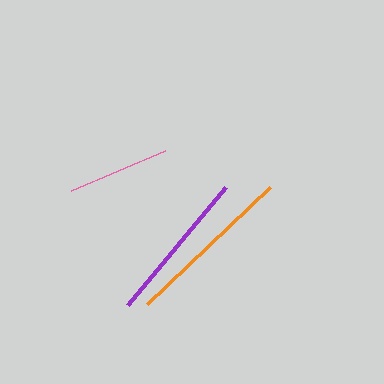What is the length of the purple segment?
The purple segment is approximately 153 pixels long.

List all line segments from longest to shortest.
From longest to shortest: orange, purple, pink.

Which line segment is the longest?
The orange line is the longest at approximately 169 pixels.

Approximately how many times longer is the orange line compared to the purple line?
The orange line is approximately 1.1 times the length of the purple line.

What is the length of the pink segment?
The pink segment is approximately 102 pixels long.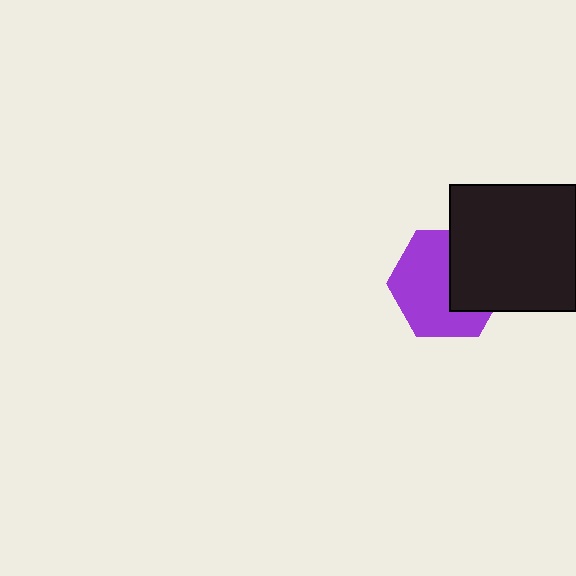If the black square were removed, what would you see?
You would see the complete purple hexagon.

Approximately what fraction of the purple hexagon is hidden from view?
Roughly 38% of the purple hexagon is hidden behind the black square.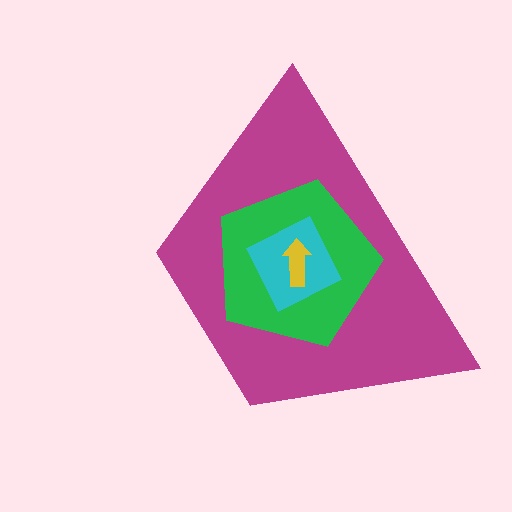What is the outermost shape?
The magenta trapezoid.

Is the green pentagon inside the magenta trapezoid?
Yes.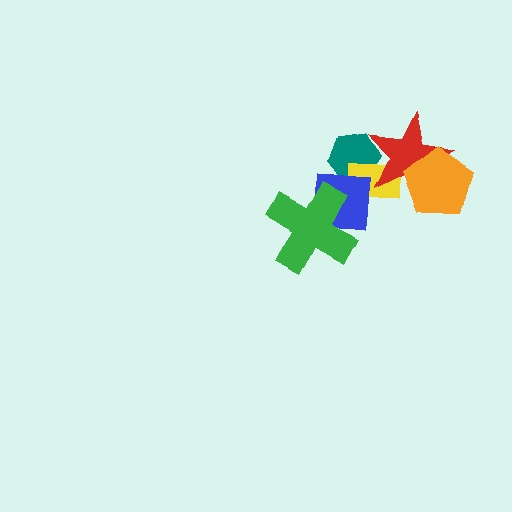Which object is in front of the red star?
The orange pentagon is in front of the red star.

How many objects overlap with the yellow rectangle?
3 objects overlap with the yellow rectangle.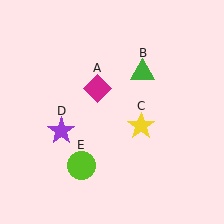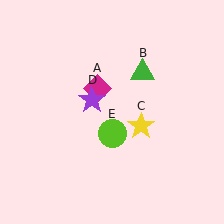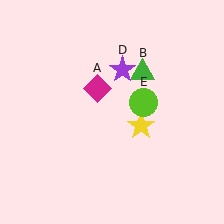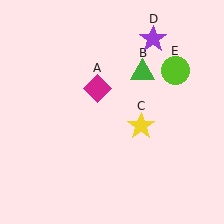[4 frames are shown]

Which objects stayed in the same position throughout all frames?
Magenta diamond (object A) and green triangle (object B) and yellow star (object C) remained stationary.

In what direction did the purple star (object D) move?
The purple star (object D) moved up and to the right.